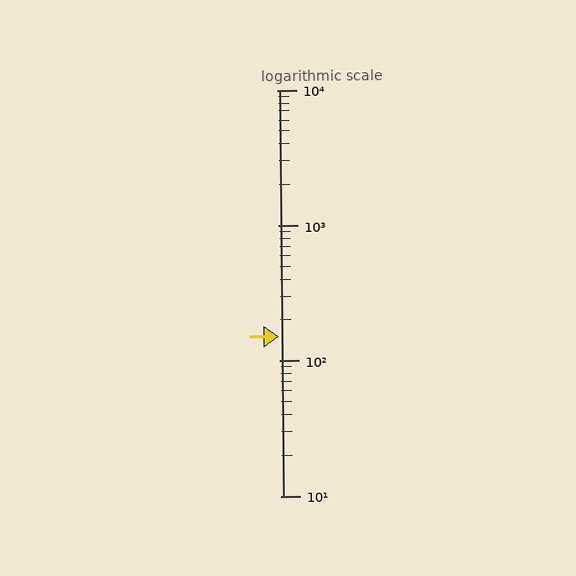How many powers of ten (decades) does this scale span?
The scale spans 3 decades, from 10 to 10000.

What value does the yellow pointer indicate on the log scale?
The pointer indicates approximately 150.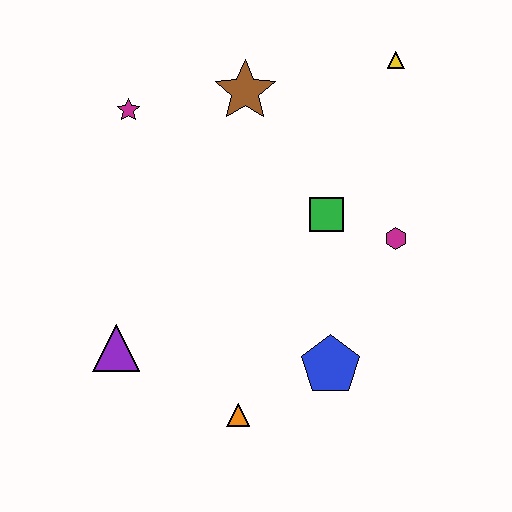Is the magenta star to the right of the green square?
No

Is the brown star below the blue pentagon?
No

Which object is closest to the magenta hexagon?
The green square is closest to the magenta hexagon.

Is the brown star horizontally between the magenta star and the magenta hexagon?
Yes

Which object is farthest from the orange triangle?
The yellow triangle is farthest from the orange triangle.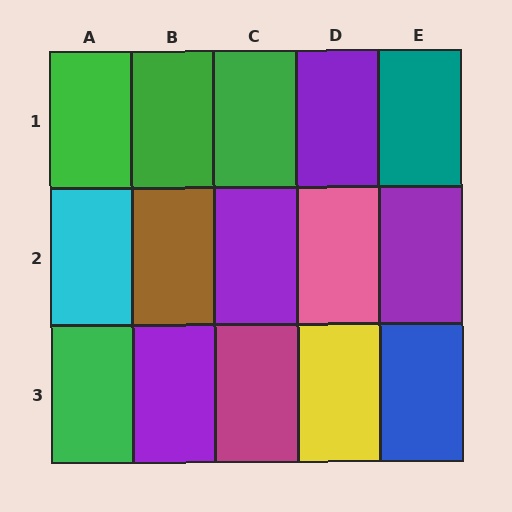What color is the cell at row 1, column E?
Teal.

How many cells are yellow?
1 cell is yellow.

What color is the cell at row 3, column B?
Purple.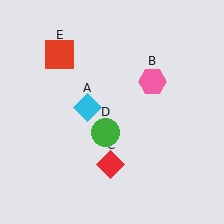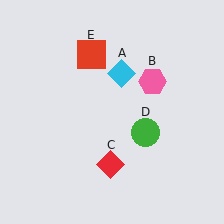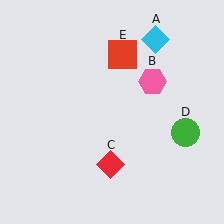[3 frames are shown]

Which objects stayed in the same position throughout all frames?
Pink hexagon (object B) and red diamond (object C) remained stationary.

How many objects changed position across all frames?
3 objects changed position: cyan diamond (object A), green circle (object D), red square (object E).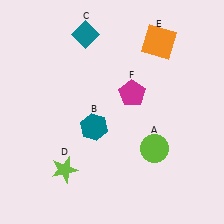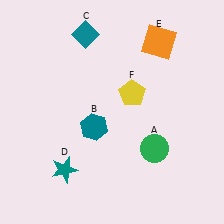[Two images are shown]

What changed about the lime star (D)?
In Image 1, D is lime. In Image 2, it changed to teal.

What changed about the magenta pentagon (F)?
In Image 1, F is magenta. In Image 2, it changed to yellow.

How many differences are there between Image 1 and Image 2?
There are 3 differences between the two images.